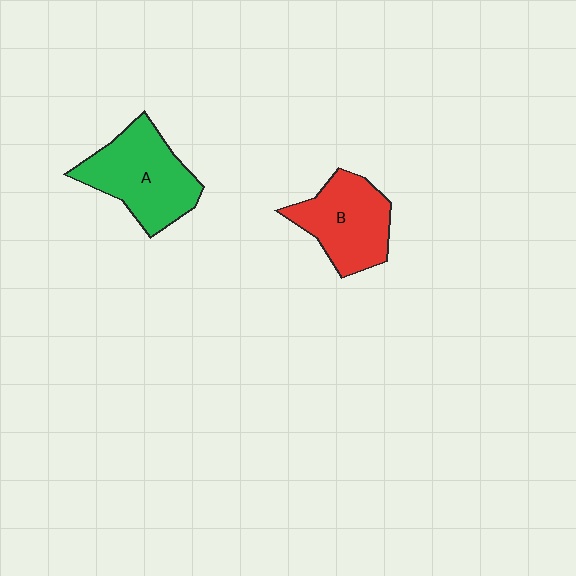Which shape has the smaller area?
Shape B (red).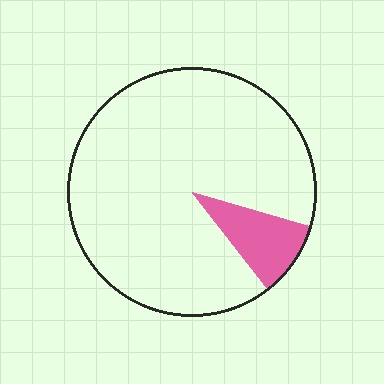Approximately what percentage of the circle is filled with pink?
Approximately 10%.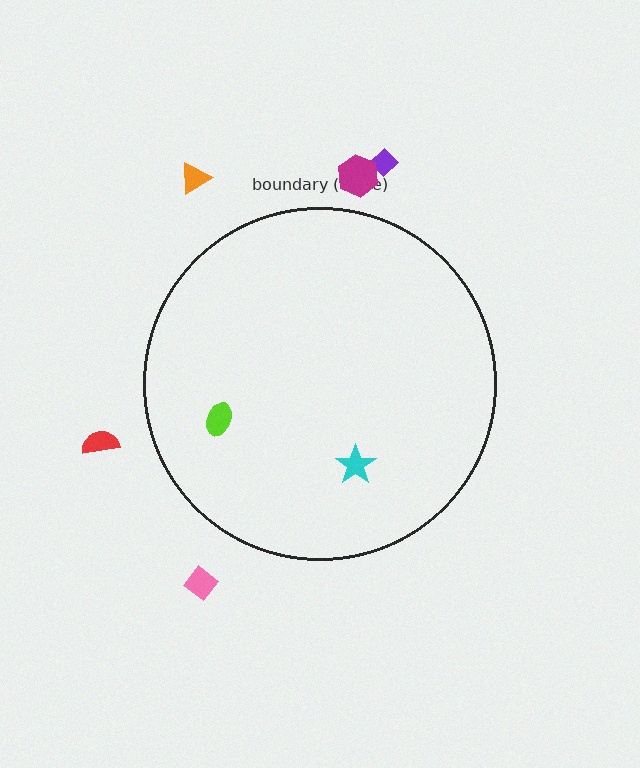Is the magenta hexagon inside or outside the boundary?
Outside.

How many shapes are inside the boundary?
2 inside, 5 outside.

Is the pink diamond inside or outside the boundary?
Outside.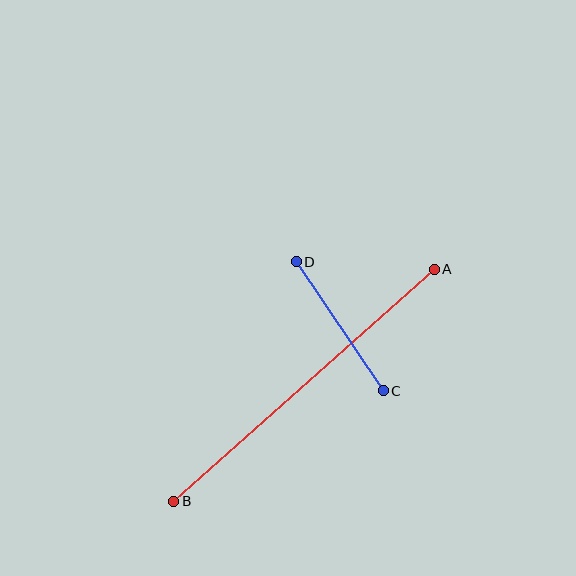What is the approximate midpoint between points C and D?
The midpoint is at approximately (340, 326) pixels.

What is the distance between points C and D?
The distance is approximately 156 pixels.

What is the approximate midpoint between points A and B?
The midpoint is at approximately (304, 385) pixels.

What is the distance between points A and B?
The distance is approximately 349 pixels.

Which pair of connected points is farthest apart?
Points A and B are farthest apart.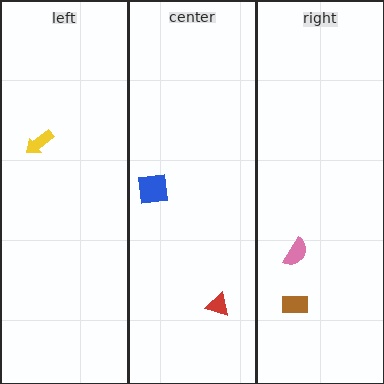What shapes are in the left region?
The yellow arrow.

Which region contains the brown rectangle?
The right region.